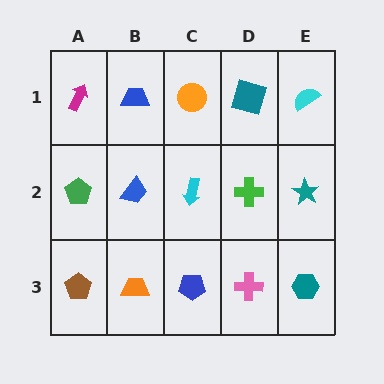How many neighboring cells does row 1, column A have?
2.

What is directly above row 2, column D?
A teal square.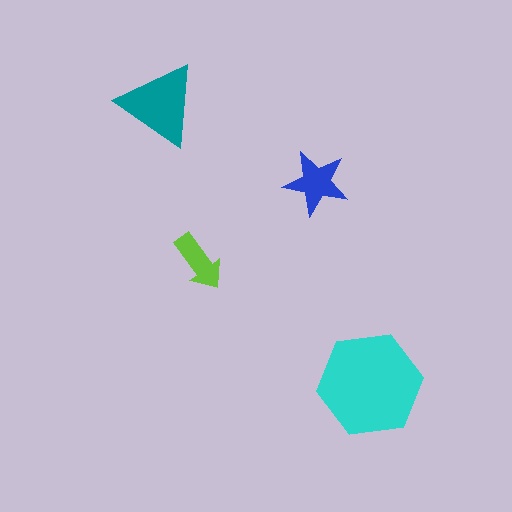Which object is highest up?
The teal triangle is topmost.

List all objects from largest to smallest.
The cyan hexagon, the teal triangle, the blue star, the lime arrow.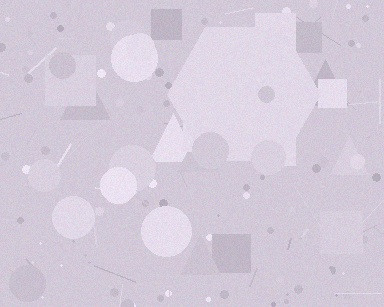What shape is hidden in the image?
A hexagon is hidden in the image.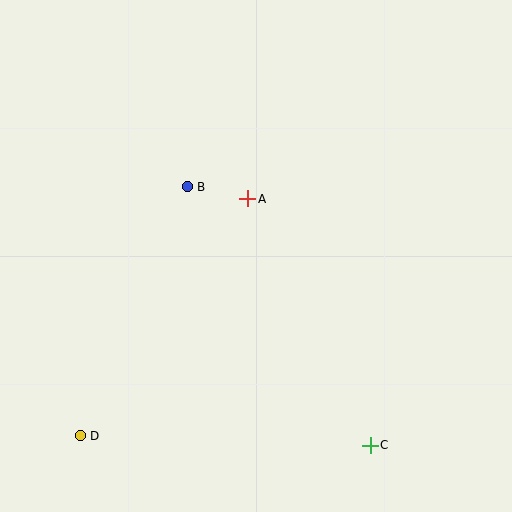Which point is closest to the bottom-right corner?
Point C is closest to the bottom-right corner.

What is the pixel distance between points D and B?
The distance between D and B is 271 pixels.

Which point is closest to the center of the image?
Point A at (248, 199) is closest to the center.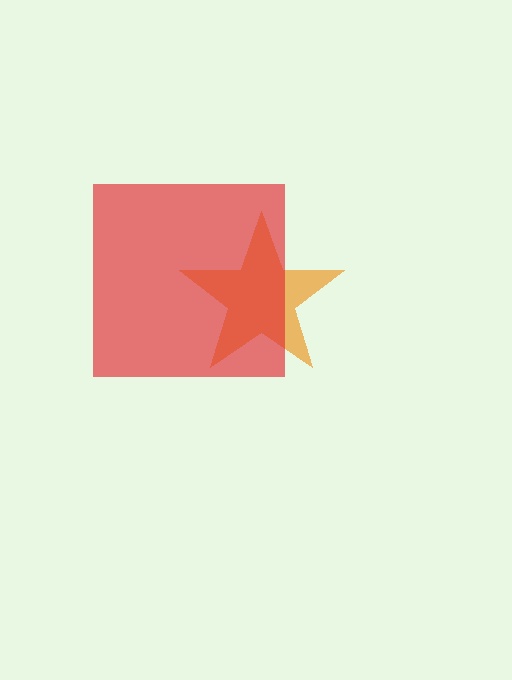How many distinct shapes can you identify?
There are 2 distinct shapes: an orange star, a red square.